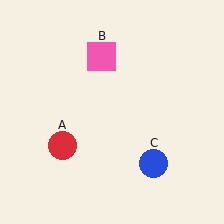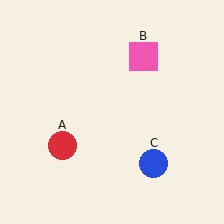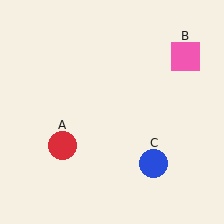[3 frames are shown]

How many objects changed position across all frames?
1 object changed position: pink square (object B).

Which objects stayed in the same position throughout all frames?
Red circle (object A) and blue circle (object C) remained stationary.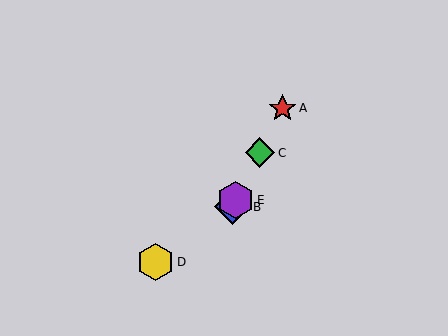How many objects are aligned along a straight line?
4 objects (A, B, C, E) are aligned along a straight line.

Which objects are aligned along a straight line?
Objects A, B, C, E are aligned along a straight line.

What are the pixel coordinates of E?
Object E is at (236, 200).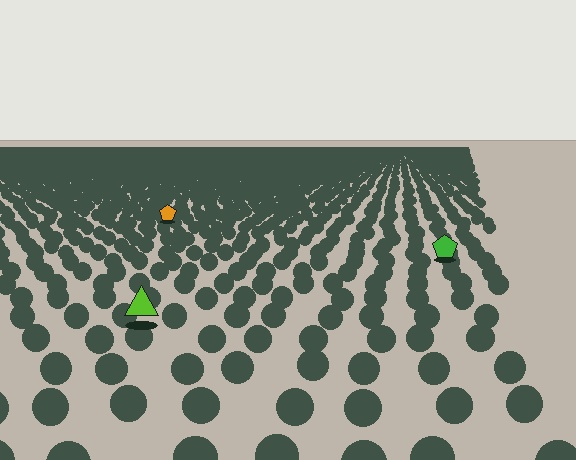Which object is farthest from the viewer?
The orange pentagon is farthest from the viewer. It appears smaller and the ground texture around it is denser.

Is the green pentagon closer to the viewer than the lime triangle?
No. The lime triangle is closer — you can tell from the texture gradient: the ground texture is coarser near it.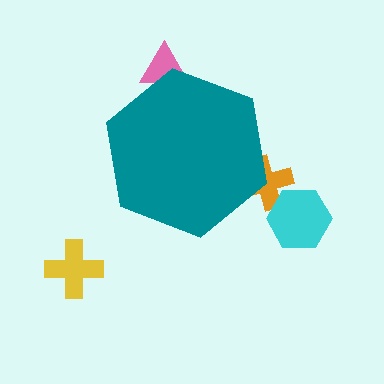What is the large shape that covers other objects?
A teal hexagon.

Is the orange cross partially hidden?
Yes, the orange cross is partially hidden behind the teal hexagon.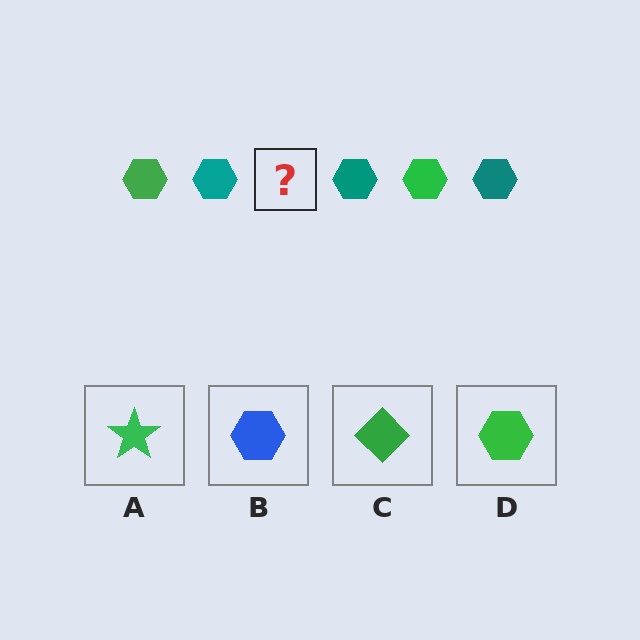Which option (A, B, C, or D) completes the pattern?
D.